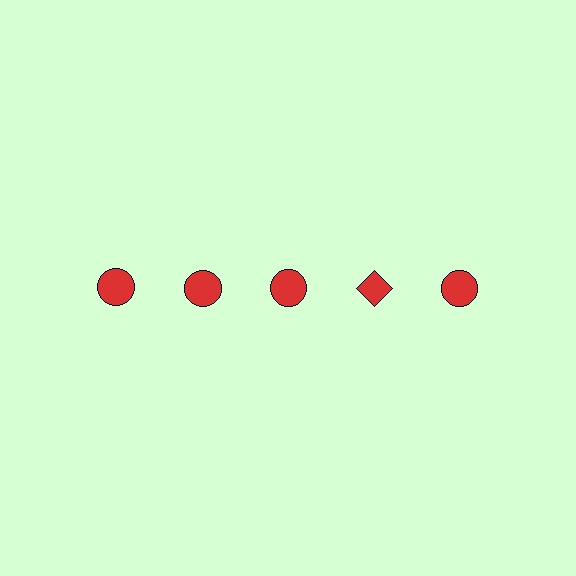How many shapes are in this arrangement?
There are 5 shapes arranged in a grid pattern.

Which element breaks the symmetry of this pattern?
The red diamond in the top row, second from right column breaks the symmetry. All other shapes are red circles.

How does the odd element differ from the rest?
It has a different shape: diamond instead of circle.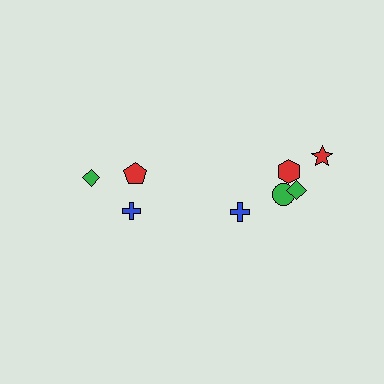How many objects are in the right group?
There are 5 objects.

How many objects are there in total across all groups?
There are 8 objects.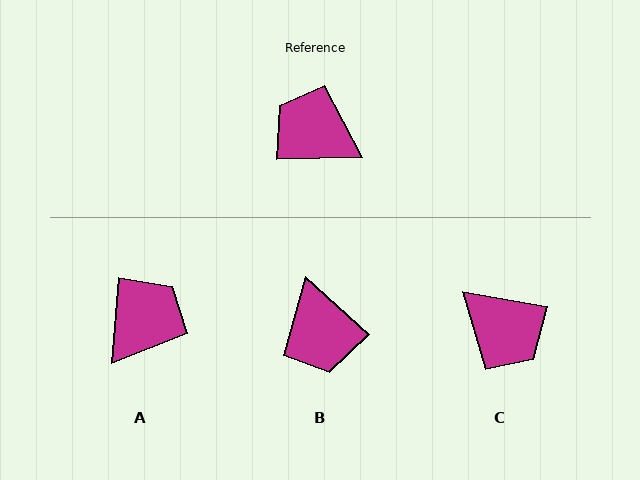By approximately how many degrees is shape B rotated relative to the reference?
Approximately 137 degrees counter-clockwise.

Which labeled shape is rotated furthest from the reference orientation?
C, about 168 degrees away.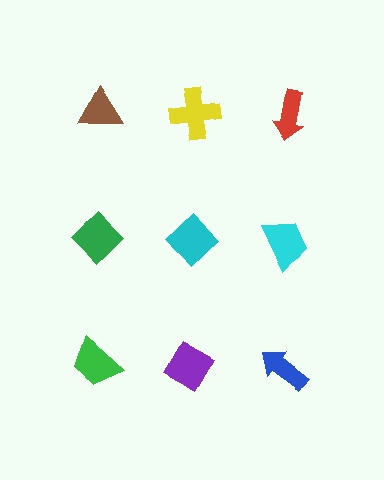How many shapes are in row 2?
3 shapes.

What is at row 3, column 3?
A blue arrow.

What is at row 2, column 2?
A cyan diamond.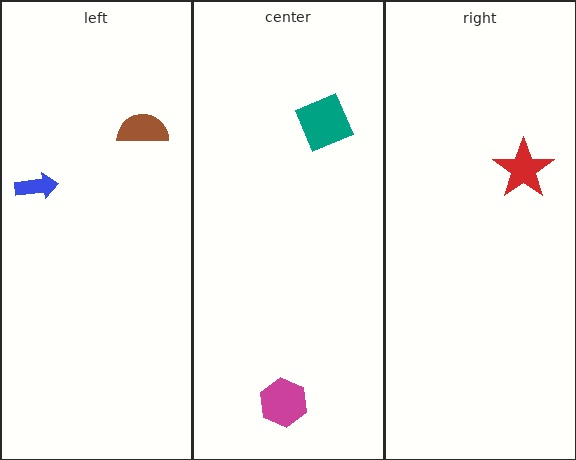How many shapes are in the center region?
2.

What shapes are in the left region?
The brown semicircle, the blue arrow.